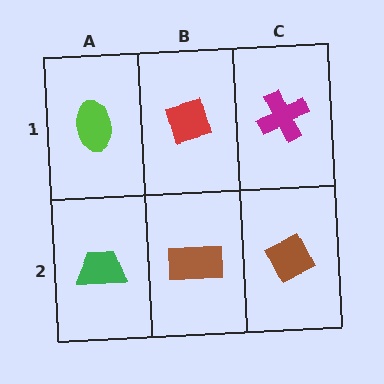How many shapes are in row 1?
3 shapes.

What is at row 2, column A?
A green trapezoid.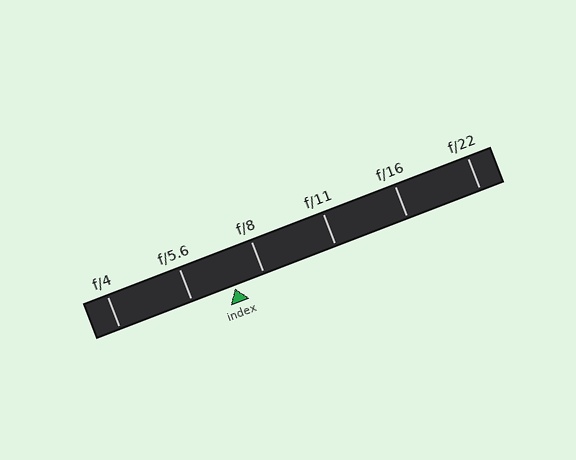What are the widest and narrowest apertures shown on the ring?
The widest aperture shown is f/4 and the narrowest is f/22.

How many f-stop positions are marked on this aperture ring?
There are 6 f-stop positions marked.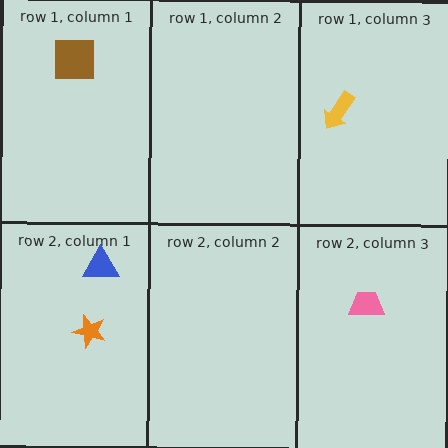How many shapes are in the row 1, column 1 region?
1.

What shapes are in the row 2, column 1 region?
The orange star, the blue triangle.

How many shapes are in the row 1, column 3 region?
1.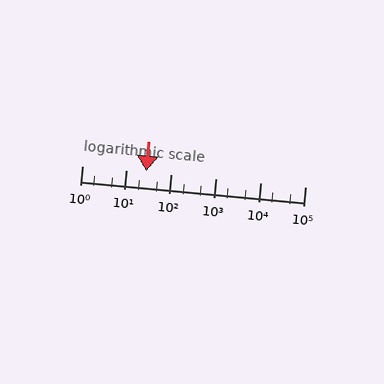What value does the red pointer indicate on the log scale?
The pointer indicates approximately 27.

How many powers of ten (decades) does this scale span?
The scale spans 5 decades, from 1 to 100000.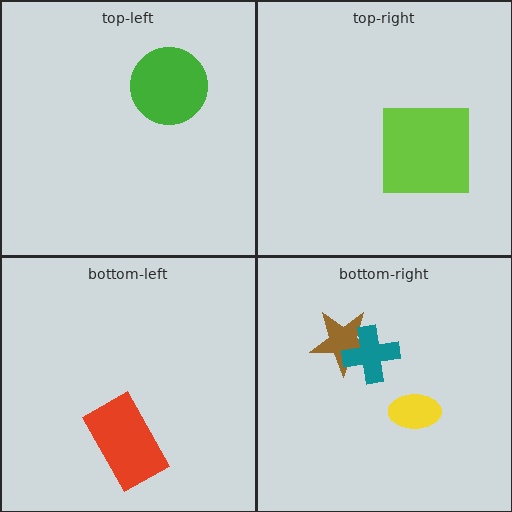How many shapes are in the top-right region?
1.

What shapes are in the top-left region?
The green circle.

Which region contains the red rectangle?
The bottom-left region.